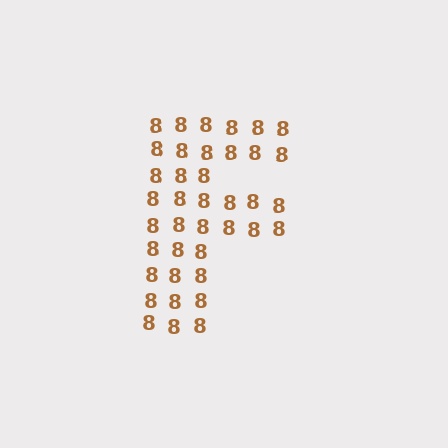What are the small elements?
The small elements are digit 8's.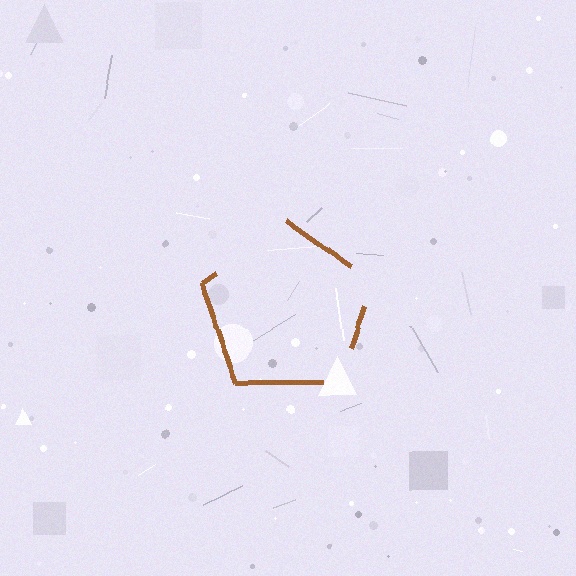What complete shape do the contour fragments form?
The contour fragments form a pentagon.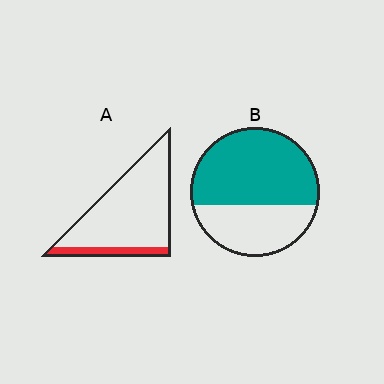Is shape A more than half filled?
No.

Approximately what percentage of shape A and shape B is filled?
A is approximately 15% and B is approximately 65%.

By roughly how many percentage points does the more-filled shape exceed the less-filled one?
By roughly 50 percentage points (B over A).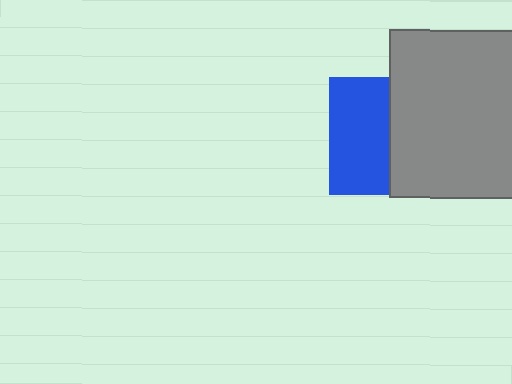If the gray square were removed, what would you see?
You would see the complete blue square.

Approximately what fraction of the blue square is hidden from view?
Roughly 49% of the blue square is hidden behind the gray square.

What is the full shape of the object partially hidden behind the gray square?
The partially hidden object is a blue square.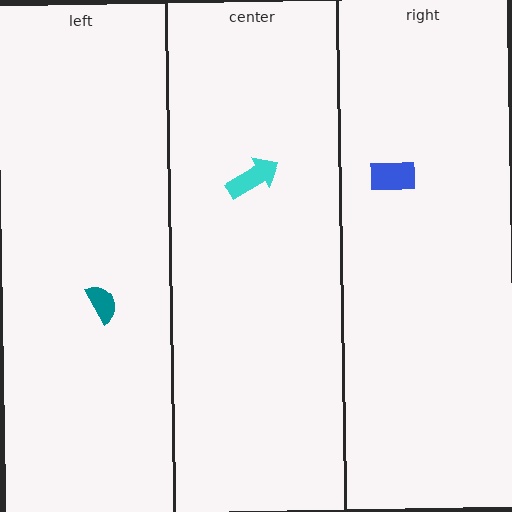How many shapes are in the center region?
1.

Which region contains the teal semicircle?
The left region.